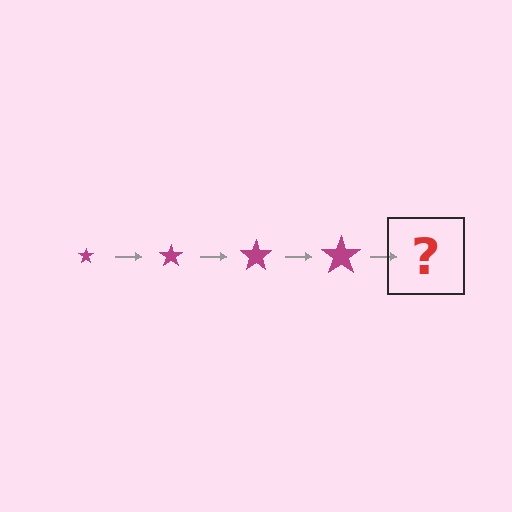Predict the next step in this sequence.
The next step is a magenta star, larger than the previous one.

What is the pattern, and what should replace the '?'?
The pattern is that the star gets progressively larger each step. The '?' should be a magenta star, larger than the previous one.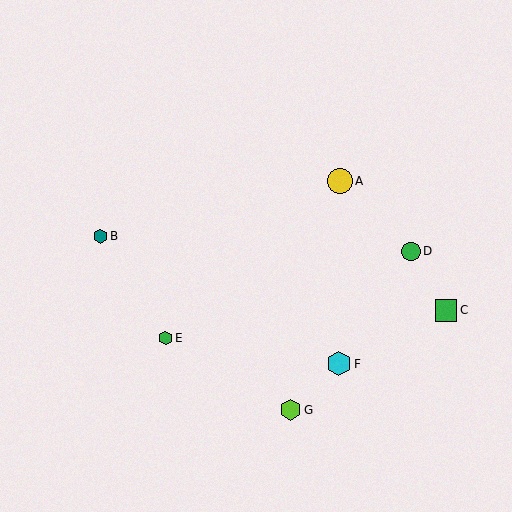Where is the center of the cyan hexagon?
The center of the cyan hexagon is at (339, 364).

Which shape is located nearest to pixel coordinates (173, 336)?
The green hexagon (labeled E) at (165, 338) is nearest to that location.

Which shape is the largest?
The yellow circle (labeled A) is the largest.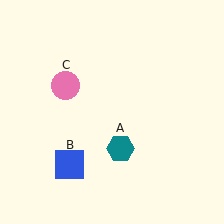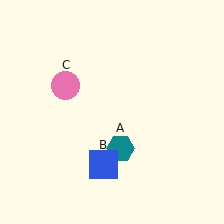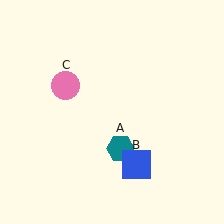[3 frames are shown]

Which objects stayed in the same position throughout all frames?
Teal hexagon (object A) and pink circle (object C) remained stationary.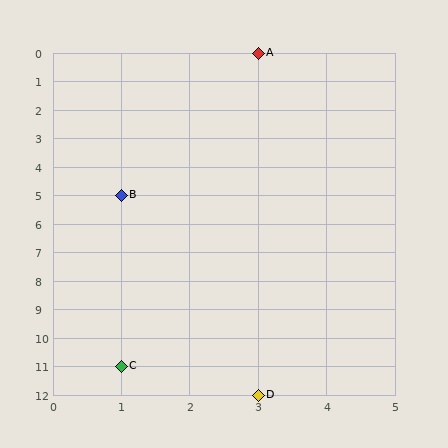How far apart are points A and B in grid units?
Points A and B are 2 columns and 5 rows apart (about 5.4 grid units diagonally).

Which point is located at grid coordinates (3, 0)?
Point A is at (3, 0).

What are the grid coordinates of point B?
Point B is at grid coordinates (1, 5).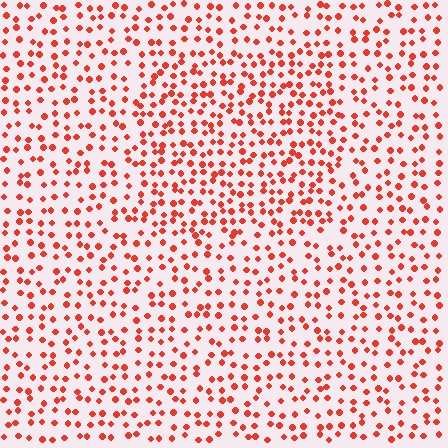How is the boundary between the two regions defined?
The boundary is defined by a change in element density (approximately 1.5x ratio). All elements are the same color, size, and shape.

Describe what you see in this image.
The image contains small red elements arranged at two different densities. A rectangle-shaped region is visible where the elements are more densely packed than the surrounding area.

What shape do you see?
I see a rectangle.